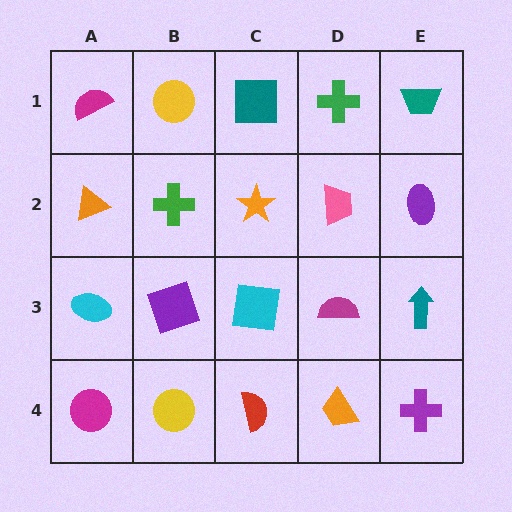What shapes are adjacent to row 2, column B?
A yellow circle (row 1, column B), a purple square (row 3, column B), an orange triangle (row 2, column A), an orange star (row 2, column C).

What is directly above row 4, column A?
A cyan ellipse.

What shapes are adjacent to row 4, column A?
A cyan ellipse (row 3, column A), a yellow circle (row 4, column B).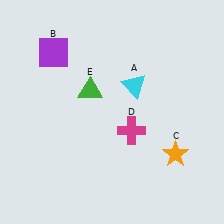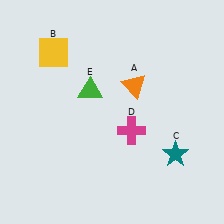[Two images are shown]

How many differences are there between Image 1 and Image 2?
There are 3 differences between the two images.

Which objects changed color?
A changed from cyan to orange. B changed from purple to yellow. C changed from orange to teal.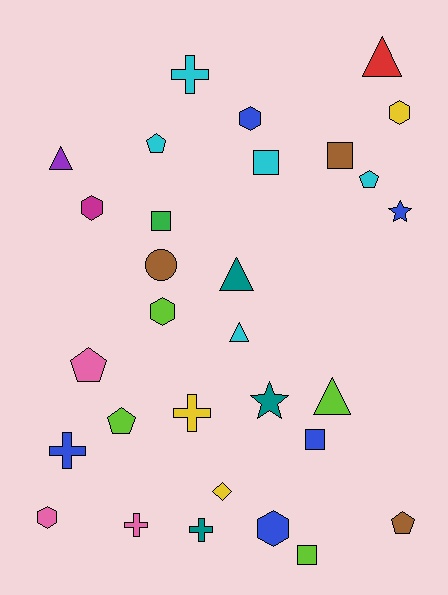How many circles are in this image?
There is 1 circle.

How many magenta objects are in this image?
There is 1 magenta object.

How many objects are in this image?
There are 30 objects.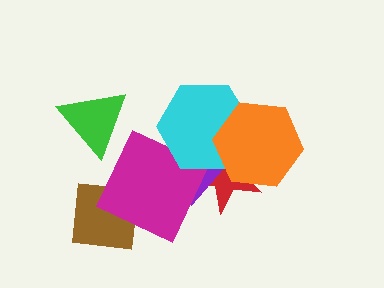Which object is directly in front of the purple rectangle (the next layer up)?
The magenta square is directly in front of the purple rectangle.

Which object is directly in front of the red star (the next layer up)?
The purple rectangle is directly in front of the red star.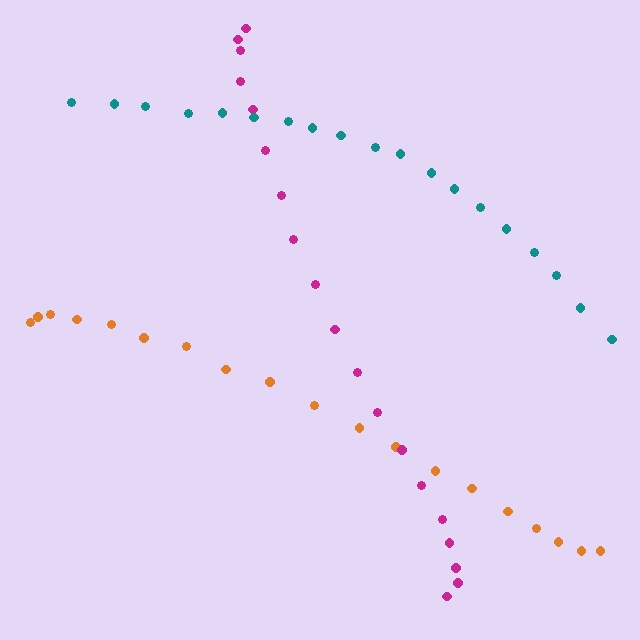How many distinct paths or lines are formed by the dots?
There are 3 distinct paths.